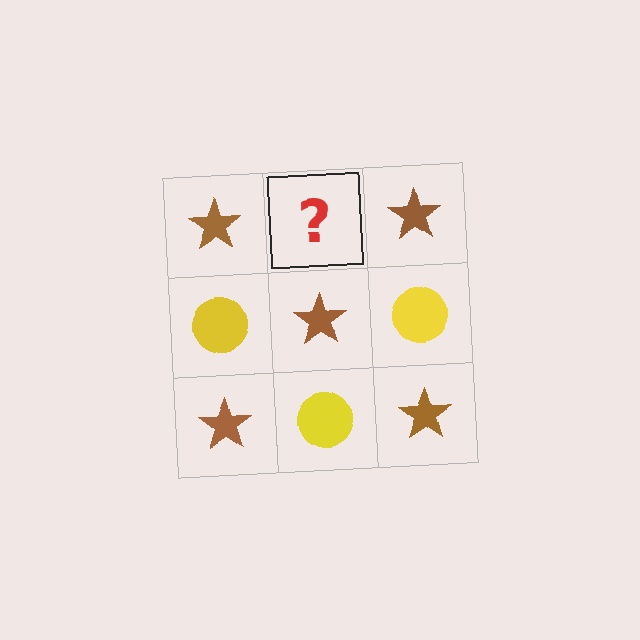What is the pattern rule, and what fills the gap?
The rule is that it alternates brown star and yellow circle in a checkerboard pattern. The gap should be filled with a yellow circle.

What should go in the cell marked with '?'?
The missing cell should contain a yellow circle.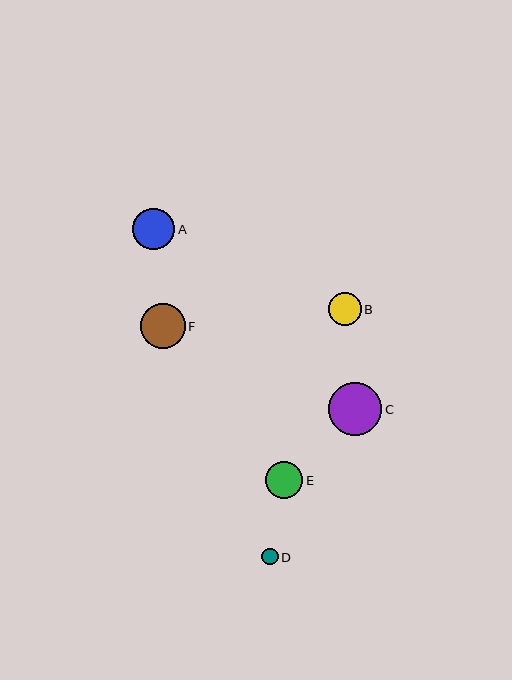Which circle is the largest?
Circle C is the largest with a size of approximately 54 pixels.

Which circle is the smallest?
Circle D is the smallest with a size of approximately 16 pixels.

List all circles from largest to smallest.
From largest to smallest: C, F, A, E, B, D.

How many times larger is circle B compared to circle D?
Circle B is approximately 2.0 times the size of circle D.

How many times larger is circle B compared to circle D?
Circle B is approximately 2.0 times the size of circle D.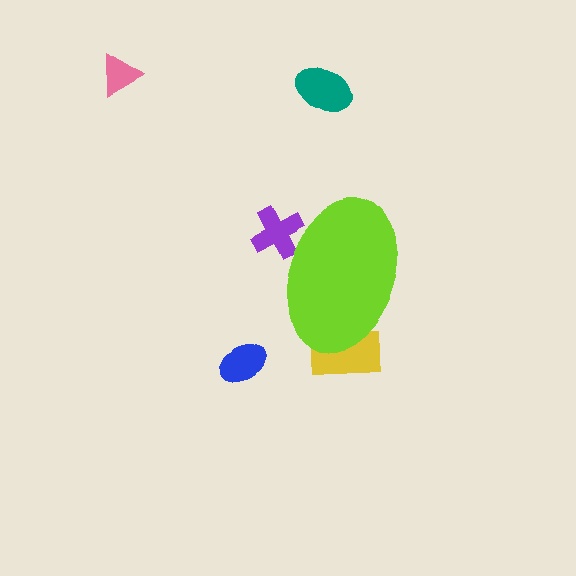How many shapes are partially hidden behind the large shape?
2 shapes are partially hidden.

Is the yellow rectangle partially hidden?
Yes, the yellow rectangle is partially hidden behind the lime ellipse.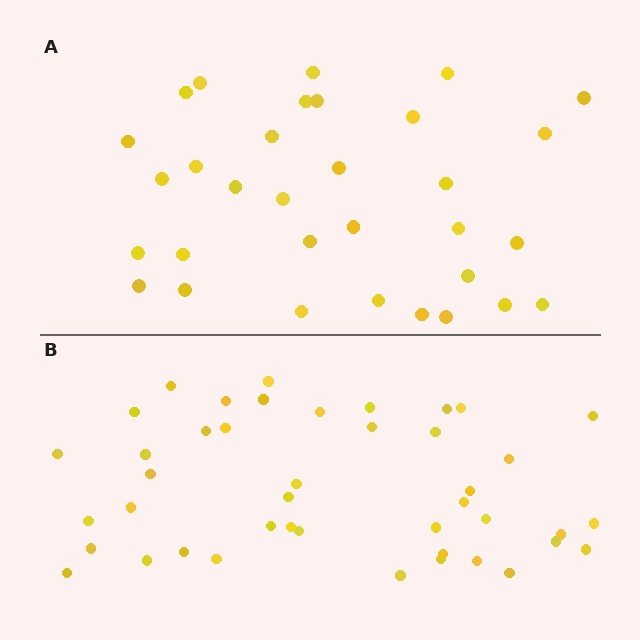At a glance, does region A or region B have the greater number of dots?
Region B (the bottom region) has more dots.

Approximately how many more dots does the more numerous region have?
Region B has roughly 12 or so more dots than region A.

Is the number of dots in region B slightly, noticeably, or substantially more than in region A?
Region B has noticeably more, but not dramatically so. The ratio is roughly 1.3 to 1.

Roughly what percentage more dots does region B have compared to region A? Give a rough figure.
About 35% more.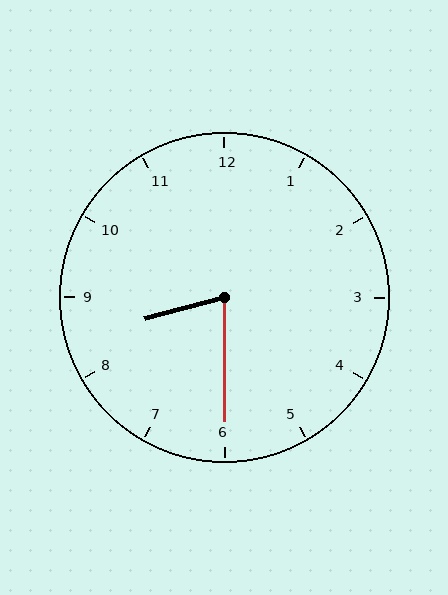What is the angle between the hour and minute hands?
Approximately 75 degrees.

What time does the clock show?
8:30.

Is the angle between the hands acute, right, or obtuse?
It is acute.